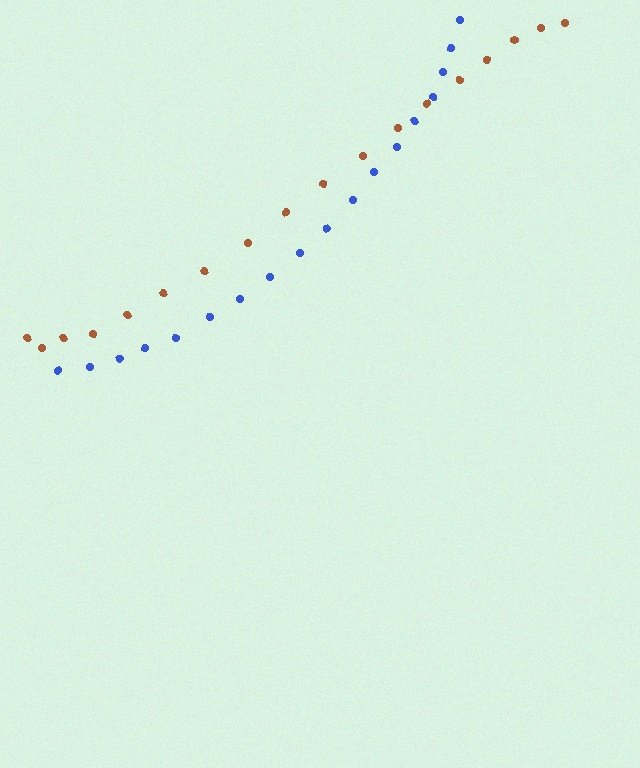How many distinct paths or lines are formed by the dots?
There are 2 distinct paths.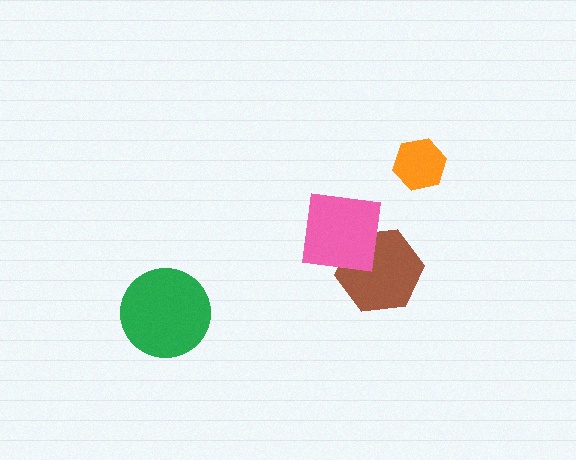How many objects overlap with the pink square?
1 object overlaps with the pink square.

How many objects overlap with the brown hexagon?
1 object overlaps with the brown hexagon.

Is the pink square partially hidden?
No, no other shape covers it.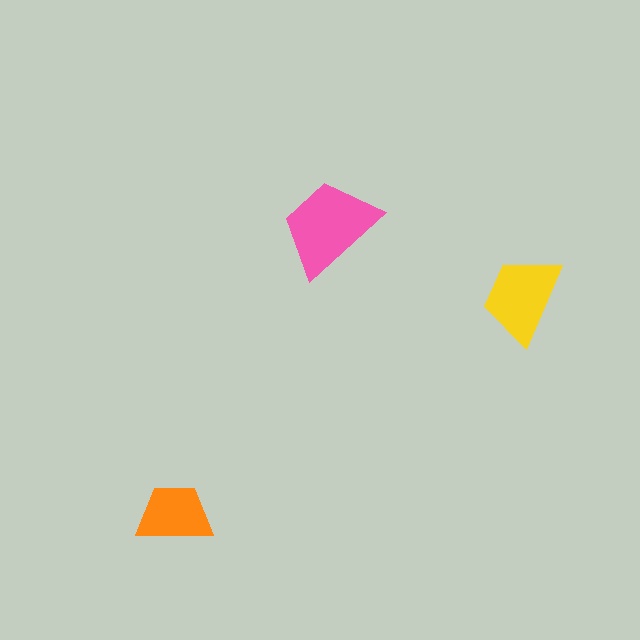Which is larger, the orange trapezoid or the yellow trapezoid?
The yellow one.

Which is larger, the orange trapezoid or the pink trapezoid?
The pink one.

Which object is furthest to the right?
The yellow trapezoid is rightmost.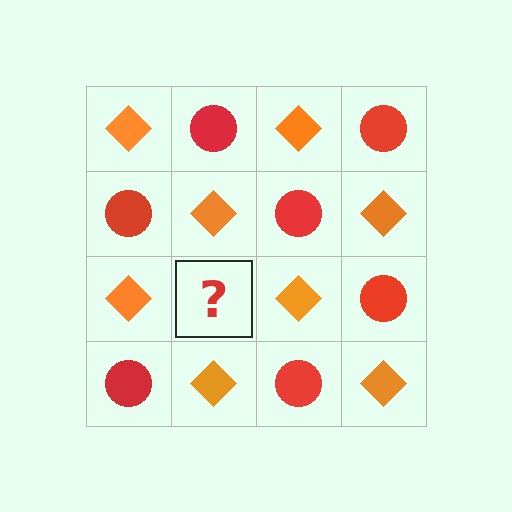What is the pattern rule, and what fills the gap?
The rule is that it alternates orange diamond and red circle in a checkerboard pattern. The gap should be filled with a red circle.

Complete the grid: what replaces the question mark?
The question mark should be replaced with a red circle.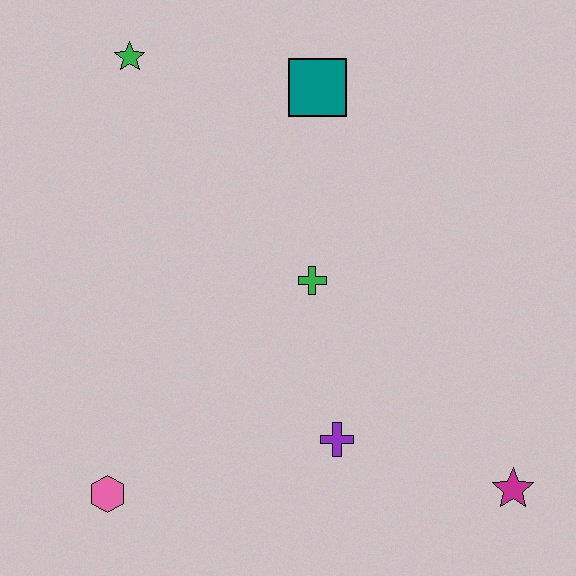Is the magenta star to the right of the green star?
Yes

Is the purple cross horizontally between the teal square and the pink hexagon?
No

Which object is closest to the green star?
The teal square is closest to the green star.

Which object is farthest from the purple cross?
The green star is farthest from the purple cross.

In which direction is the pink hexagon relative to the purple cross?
The pink hexagon is to the left of the purple cross.